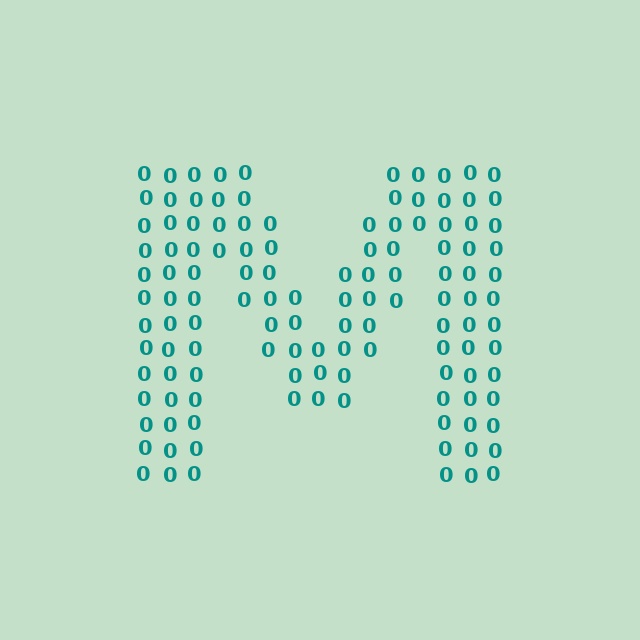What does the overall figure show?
The overall figure shows the letter M.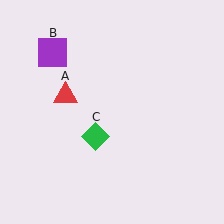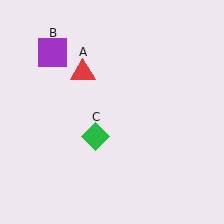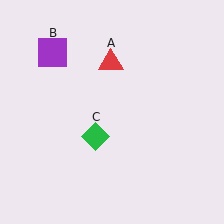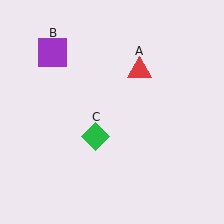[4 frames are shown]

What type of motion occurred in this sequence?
The red triangle (object A) rotated clockwise around the center of the scene.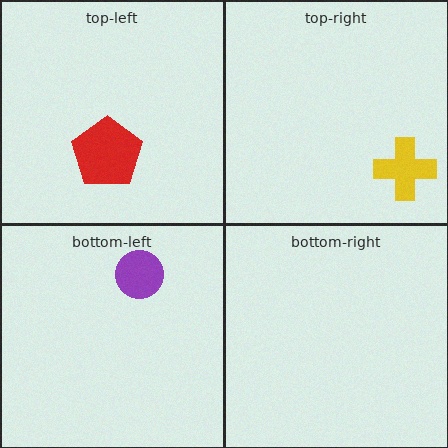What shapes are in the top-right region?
The yellow cross.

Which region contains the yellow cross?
The top-right region.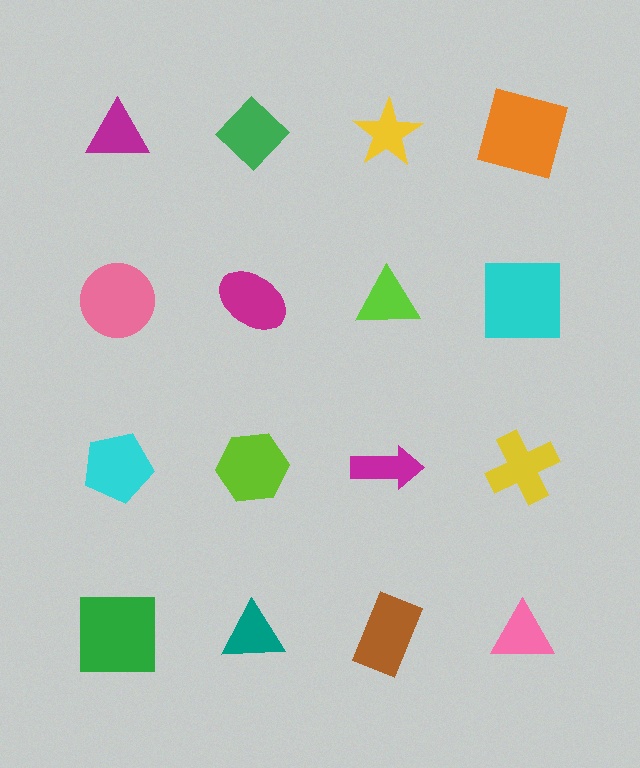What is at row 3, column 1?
A cyan pentagon.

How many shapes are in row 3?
4 shapes.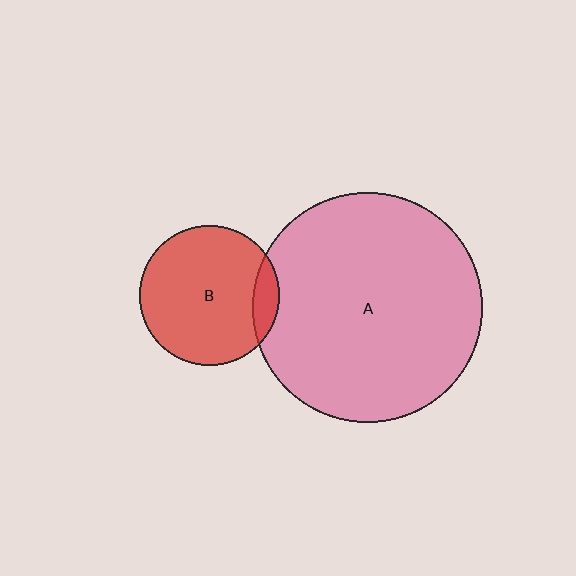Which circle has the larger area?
Circle A (pink).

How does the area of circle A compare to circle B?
Approximately 2.7 times.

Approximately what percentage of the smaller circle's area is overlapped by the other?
Approximately 10%.